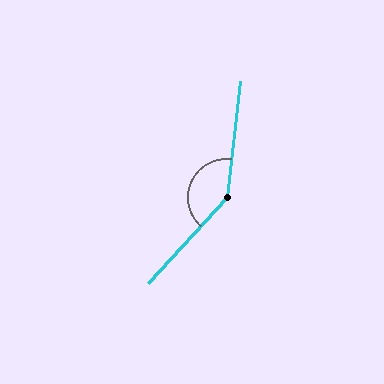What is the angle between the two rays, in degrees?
Approximately 144 degrees.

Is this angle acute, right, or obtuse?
It is obtuse.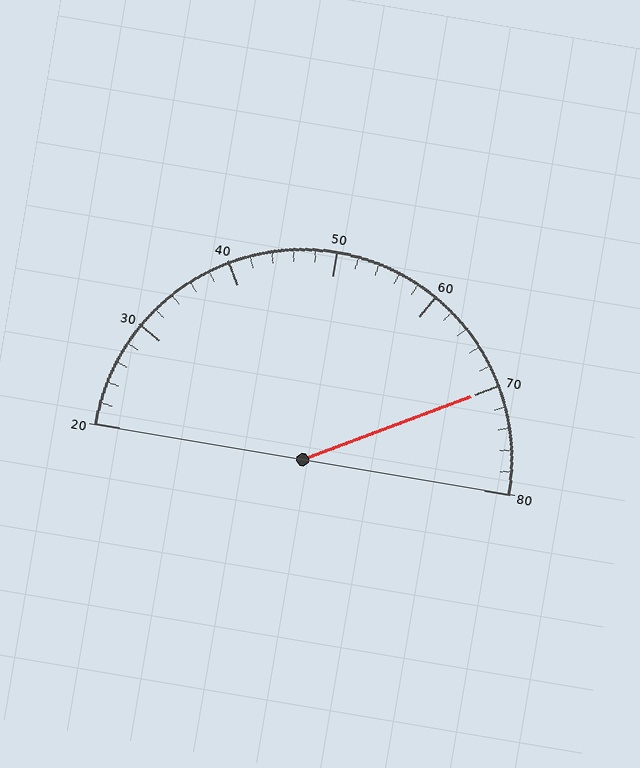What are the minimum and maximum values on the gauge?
The gauge ranges from 20 to 80.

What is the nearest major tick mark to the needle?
The nearest major tick mark is 70.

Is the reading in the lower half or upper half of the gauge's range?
The reading is in the upper half of the range (20 to 80).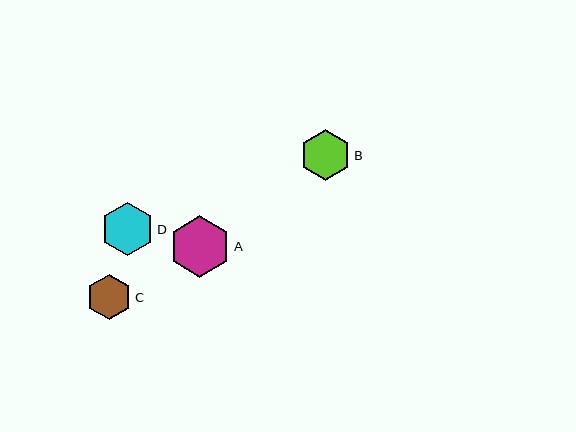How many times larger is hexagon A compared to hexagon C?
Hexagon A is approximately 1.4 times the size of hexagon C.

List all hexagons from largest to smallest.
From largest to smallest: A, D, B, C.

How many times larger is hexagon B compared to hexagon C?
Hexagon B is approximately 1.1 times the size of hexagon C.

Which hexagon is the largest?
Hexagon A is the largest with a size of approximately 62 pixels.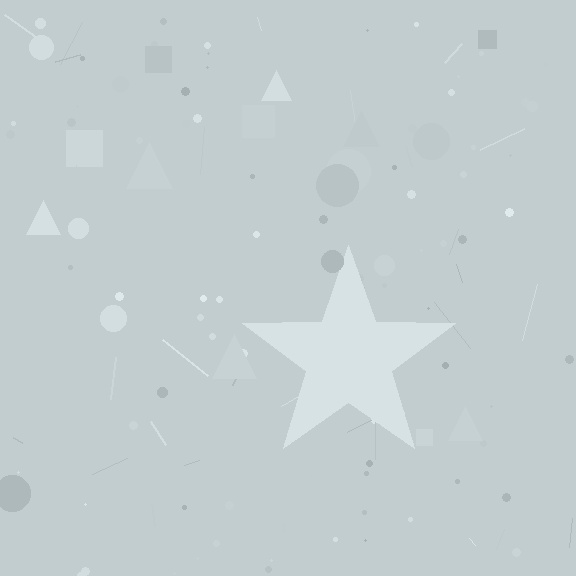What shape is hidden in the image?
A star is hidden in the image.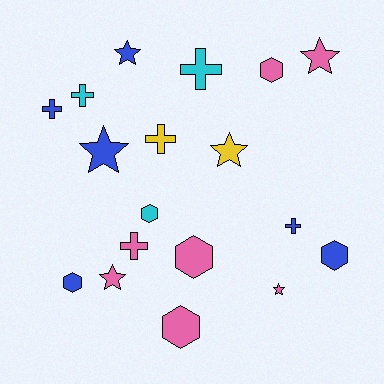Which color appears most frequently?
Pink, with 7 objects.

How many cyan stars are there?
There are no cyan stars.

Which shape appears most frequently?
Star, with 6 objects.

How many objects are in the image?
There are 18 objects.